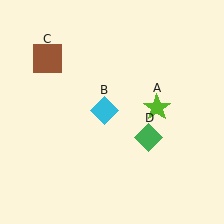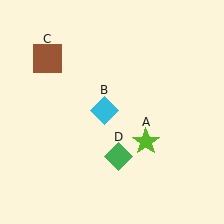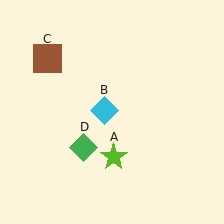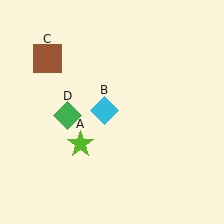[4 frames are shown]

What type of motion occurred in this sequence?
The lime star (object A), green diamond (object D) rotated clockwise around the center of the scene.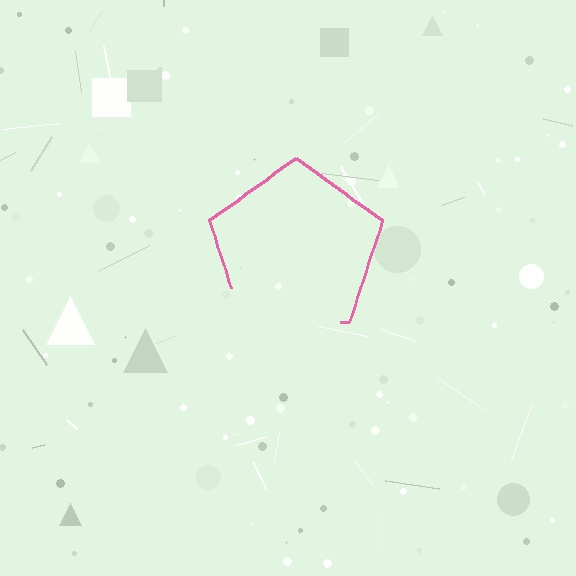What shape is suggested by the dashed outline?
The dashed outline suggests a pentagon.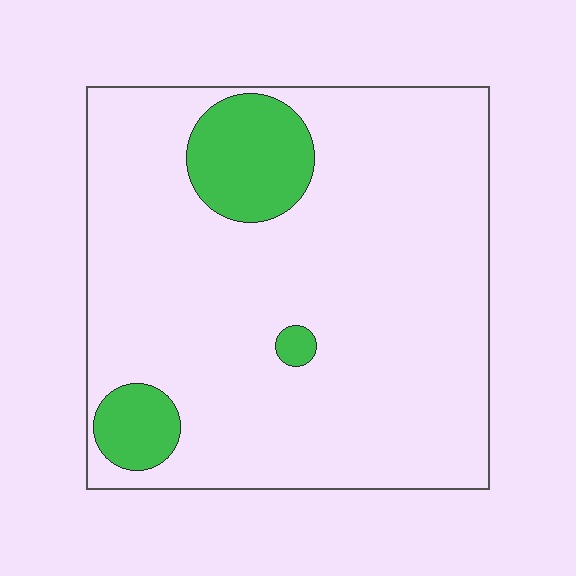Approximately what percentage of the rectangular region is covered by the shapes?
Approximately 15%.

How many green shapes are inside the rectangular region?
3.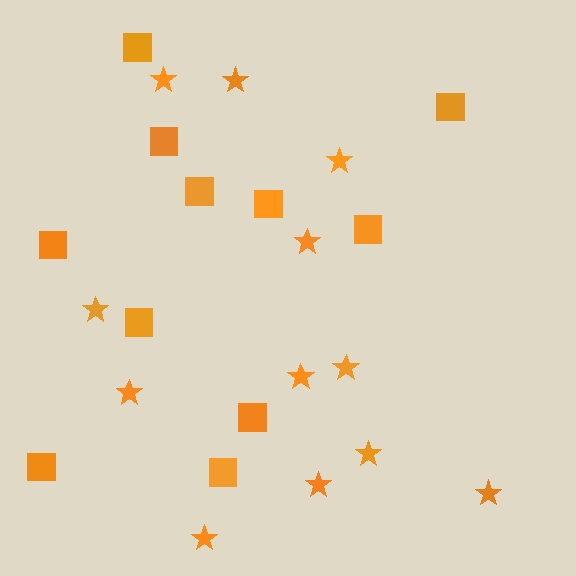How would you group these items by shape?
There are 2 groups: one group of squares (11) and one group of stars (12).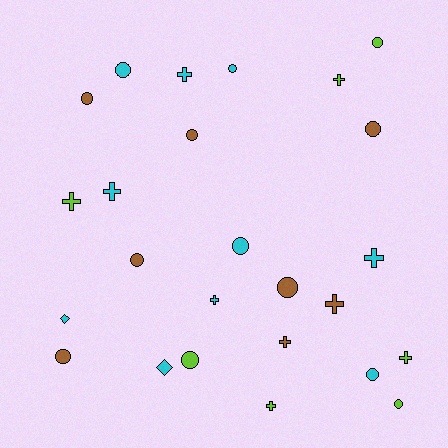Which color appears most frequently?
Cyan, with 10 objects.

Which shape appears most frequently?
Circle, with 13 objects.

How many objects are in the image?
There are 25 objects.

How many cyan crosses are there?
There are 4 cyan crosses.